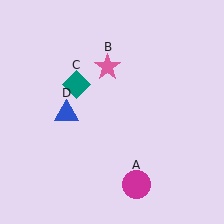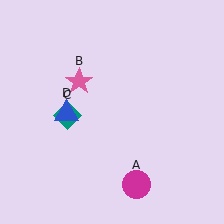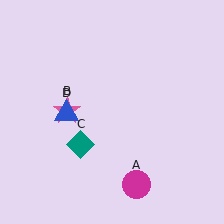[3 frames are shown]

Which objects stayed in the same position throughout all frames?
Magenta circle (object A) and blue triangle (object D) remained stationary.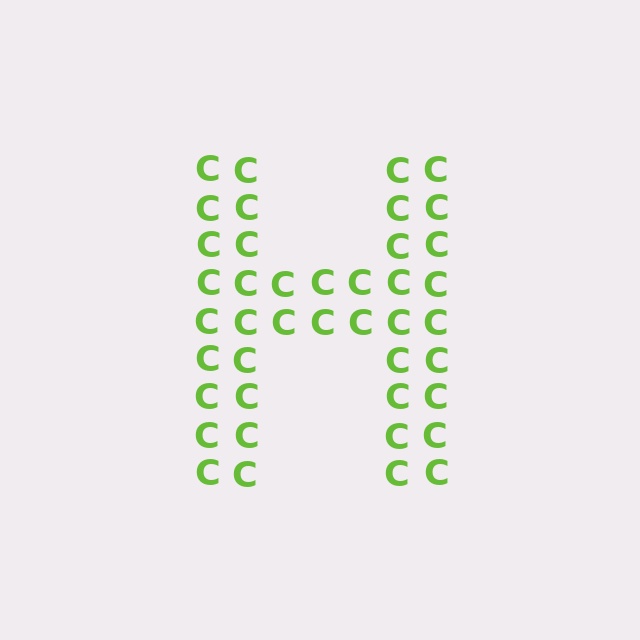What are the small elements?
The small elements are letter C's.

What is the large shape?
The large shape is the letter H.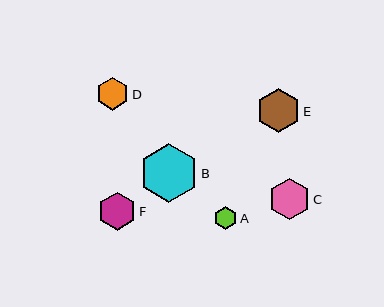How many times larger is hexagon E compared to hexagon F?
Hexagon E is approximately 1.2 times the size of hexagon F.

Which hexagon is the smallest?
Hexagon A is the smallest with a size of approximately 24 pixels.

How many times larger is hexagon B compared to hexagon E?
Hexagon B is approximately 1.3 times the size of hexagon E.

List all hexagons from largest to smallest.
From largest to smallest: B, E, C, F, D, A.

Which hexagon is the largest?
Hexagon B is the largest with a size of approximately 58 pixels.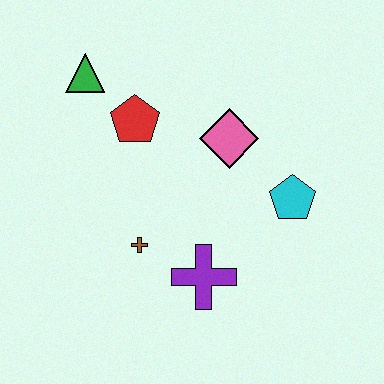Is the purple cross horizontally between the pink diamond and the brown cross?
Yes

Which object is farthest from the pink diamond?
The green triangle is farthest from the pink diamond.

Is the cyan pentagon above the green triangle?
No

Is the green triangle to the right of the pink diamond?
No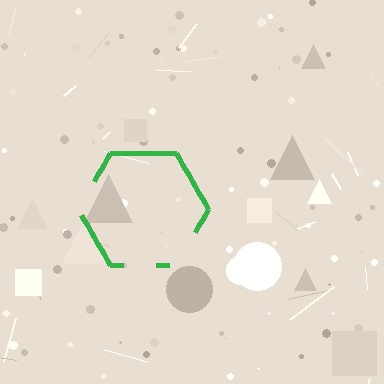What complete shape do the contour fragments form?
The contour fragments form a hexagon.